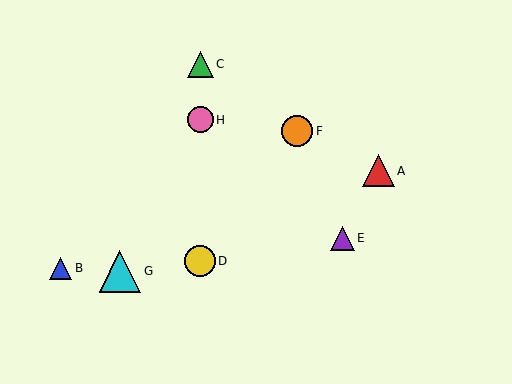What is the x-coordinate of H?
Object H is at x≈200.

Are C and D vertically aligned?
Yes, both are at x≈200.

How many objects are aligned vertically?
3 objects (C, D, H) are aligned vertically.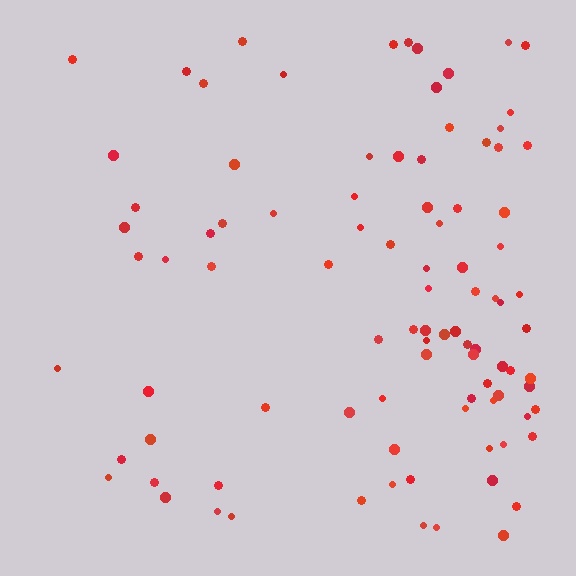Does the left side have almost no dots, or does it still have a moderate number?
Still a moderate number, just noticeably fewer than the right.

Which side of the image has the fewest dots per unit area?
The left.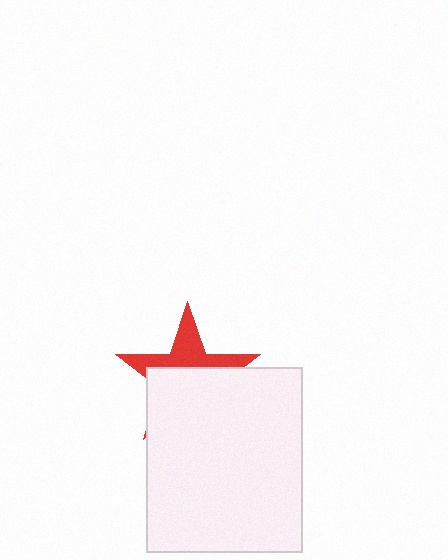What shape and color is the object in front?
The object in front is a white rectangle.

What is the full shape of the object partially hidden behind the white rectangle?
The partially hidden object is a red star.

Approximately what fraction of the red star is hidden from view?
Roughly 59% of the red star is hidden behind the white rectangle.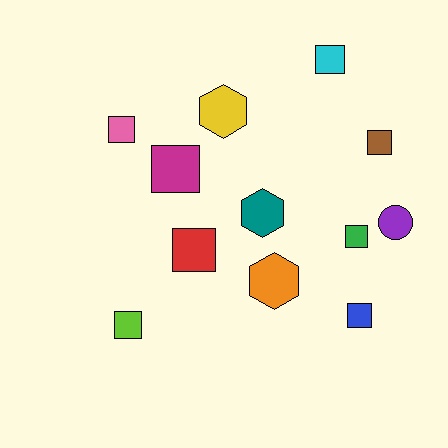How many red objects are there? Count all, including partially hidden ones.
There is 1 red object.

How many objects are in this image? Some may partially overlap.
There are 12 objects.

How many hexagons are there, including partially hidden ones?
There are 3 hexagons.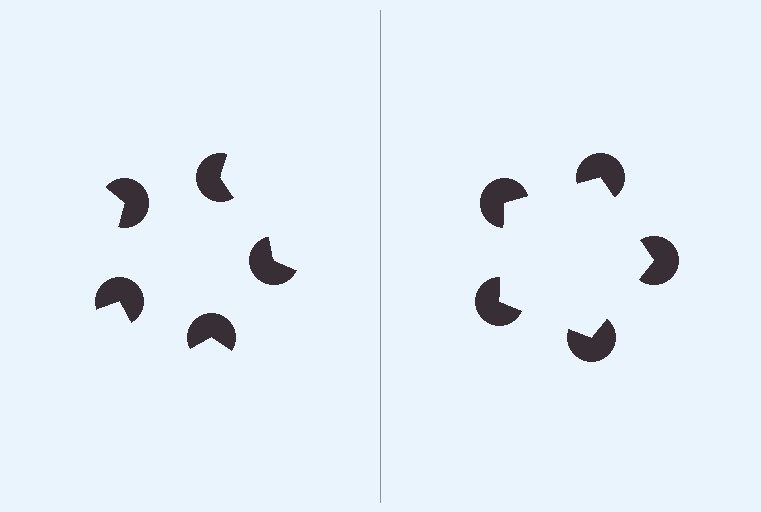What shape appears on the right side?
An illusory pentagon.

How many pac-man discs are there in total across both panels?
10 — 5 on each side.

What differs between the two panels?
The pac-man discs are positioned identically on both sides; only the wedge orientations differ. On the right they align to a pentagon; on the left they are misaligned.